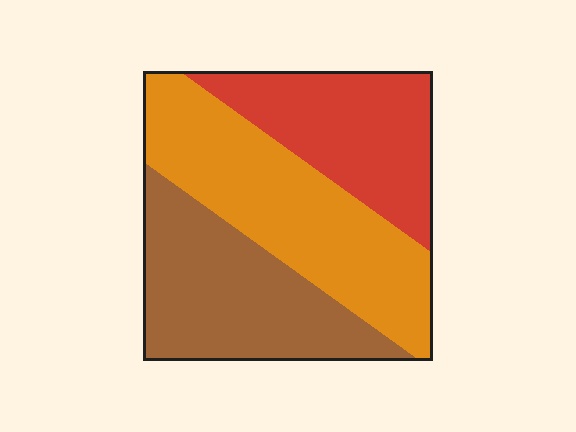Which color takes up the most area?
Orange, at roughly 40%.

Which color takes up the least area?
Red, at roughly 30%.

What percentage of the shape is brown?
Brown covers about 35% of the shape.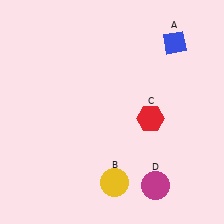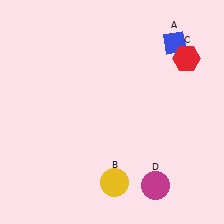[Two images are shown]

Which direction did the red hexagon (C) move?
The red hexagon (C) moved up.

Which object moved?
The red hexagon (C) moved up.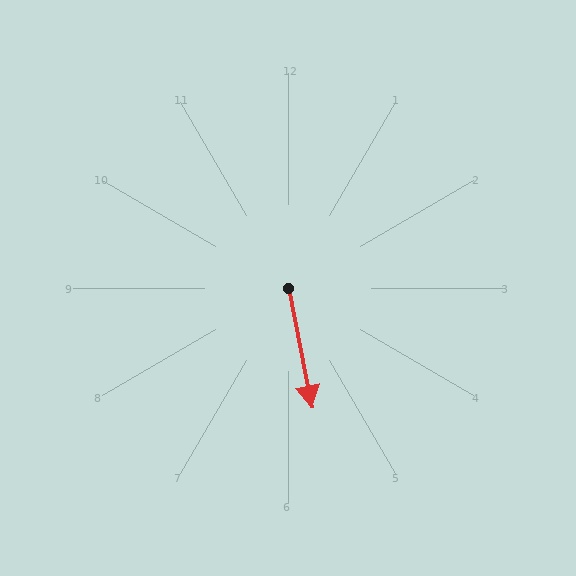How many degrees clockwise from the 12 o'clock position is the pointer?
Approximately 169 degrees.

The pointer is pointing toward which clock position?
Roughly 6 o'clock.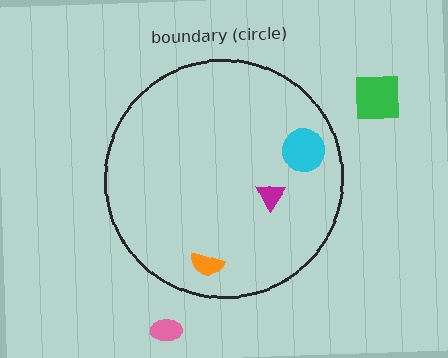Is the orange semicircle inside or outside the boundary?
Inside.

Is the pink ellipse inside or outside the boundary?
Outside.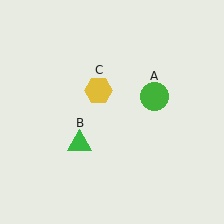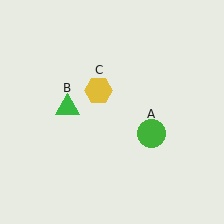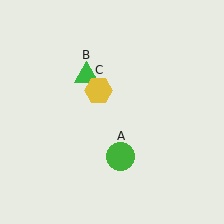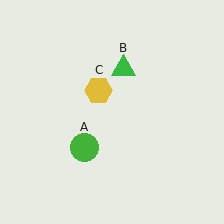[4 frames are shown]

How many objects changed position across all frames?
2 objects changed position: green circle (object A), green triangle (object B).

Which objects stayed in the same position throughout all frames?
Yellow hexagon (object C) remained stationary.